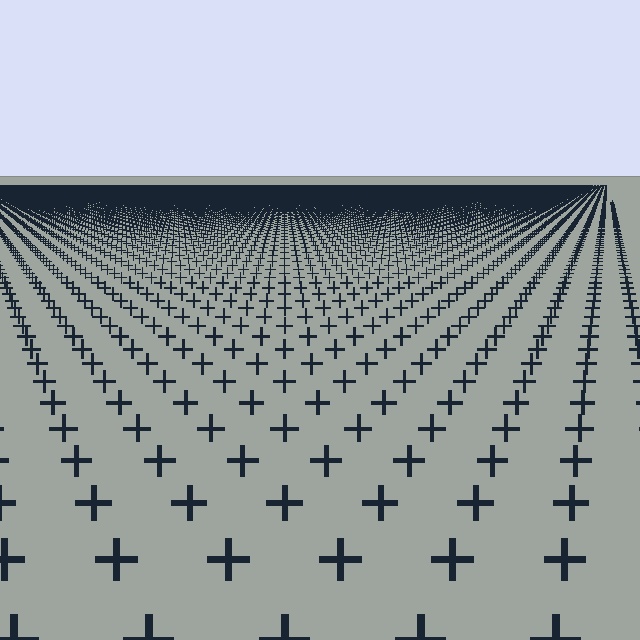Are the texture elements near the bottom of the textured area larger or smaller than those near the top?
Larger. Near the bottom, elements are closer to the viewer and appear at a bigger on-screen size.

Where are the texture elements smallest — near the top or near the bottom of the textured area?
Near the top.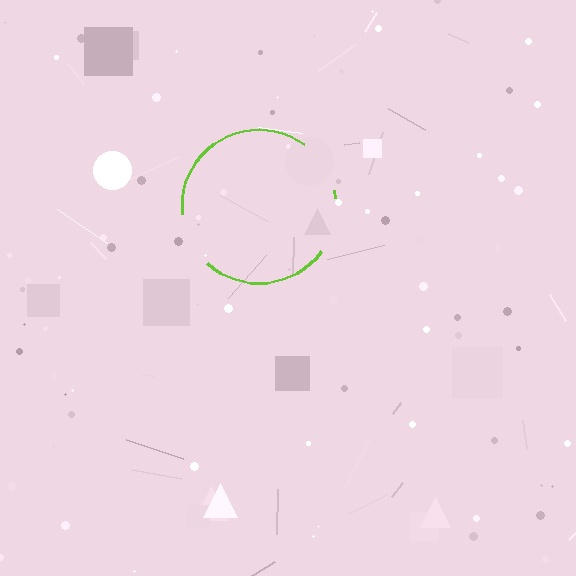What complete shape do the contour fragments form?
The contour fragments form a circle.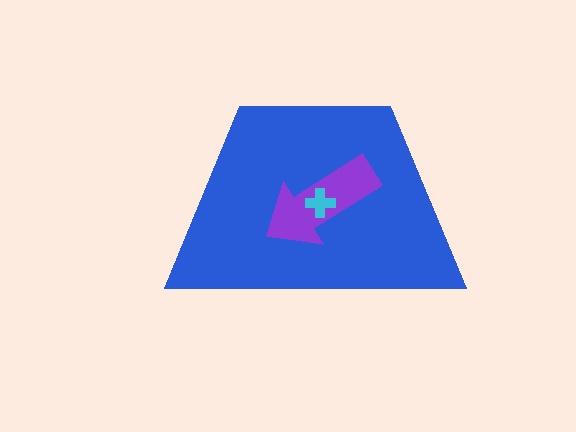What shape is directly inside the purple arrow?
The cyan cross.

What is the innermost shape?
The cyan cross.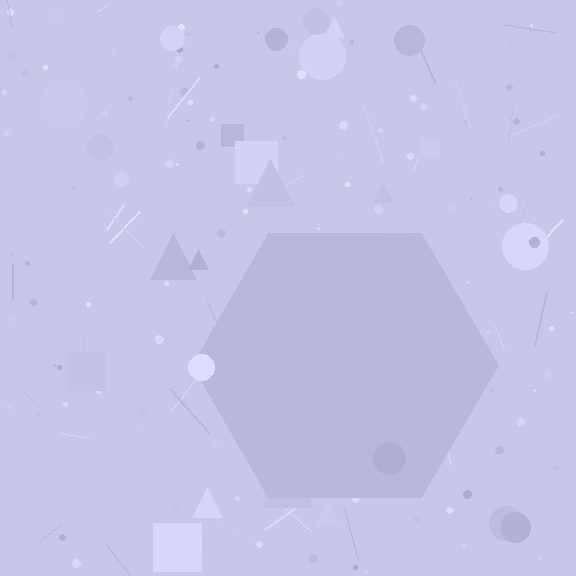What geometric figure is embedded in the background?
A hexagon is embedded in the background.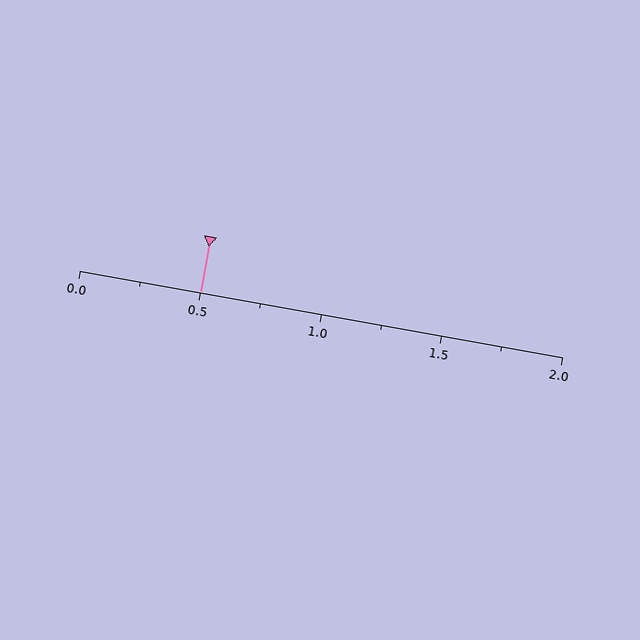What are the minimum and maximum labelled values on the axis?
The axis runs from 0.0 to 2.0.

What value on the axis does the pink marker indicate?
The marker indicates approximately 0.5.